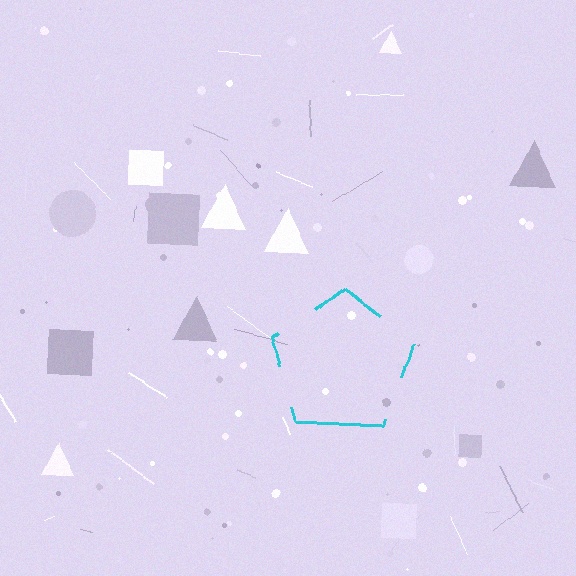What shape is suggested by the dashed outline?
The dashed outline suggests a pentagon.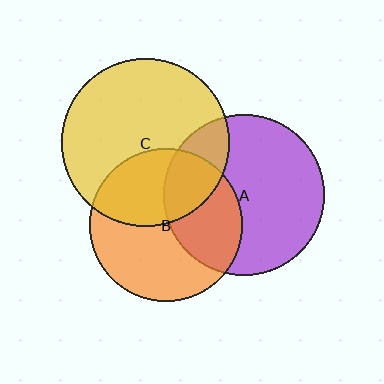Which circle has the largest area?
Circle C (yellow).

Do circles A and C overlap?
Yes.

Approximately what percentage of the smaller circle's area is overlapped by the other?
Approximately 20%.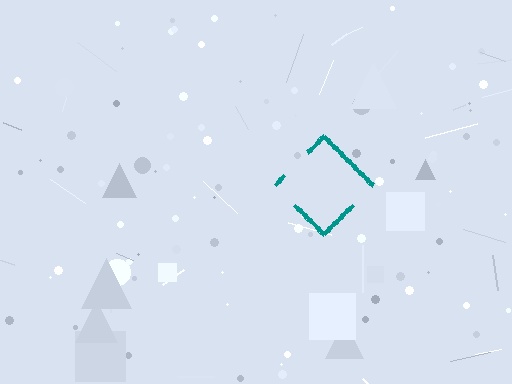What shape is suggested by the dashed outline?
The dashed outline suggests a diamond.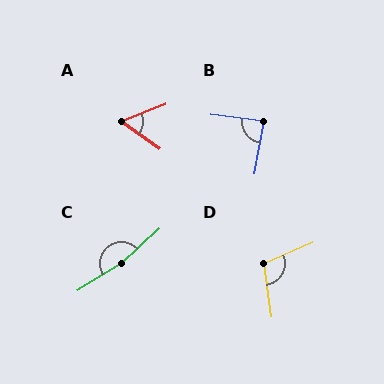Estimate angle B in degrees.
Approximately 87 degrees.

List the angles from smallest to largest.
A (57°), B (87°), D (104°), C (170°).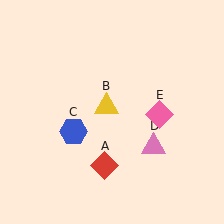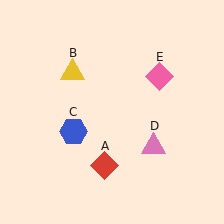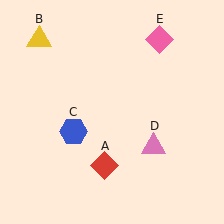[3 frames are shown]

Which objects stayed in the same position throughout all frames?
Red diamond (object A) and blue hexagon (object C) and pink triangle (object D) remained stationary.